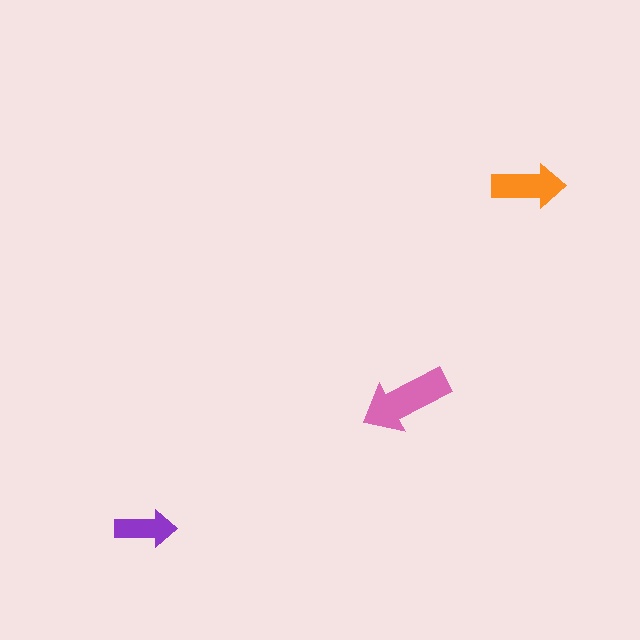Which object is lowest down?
The purple arrow is bottommost.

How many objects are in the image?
There are 3 objects in the image.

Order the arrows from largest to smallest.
the pink one, the orange one, the purple one.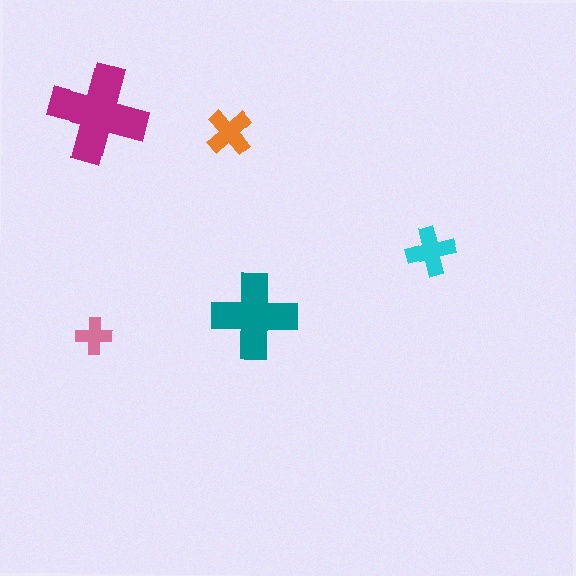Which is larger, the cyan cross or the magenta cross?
The magenta one.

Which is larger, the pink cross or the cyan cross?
The cyan one.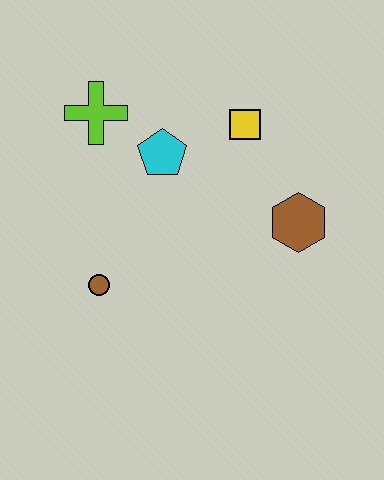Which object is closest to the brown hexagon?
The yellow square is closest to the brown hexagon.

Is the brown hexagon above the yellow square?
No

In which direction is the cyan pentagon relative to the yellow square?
The cyan pentagon is to the left of the yellow square.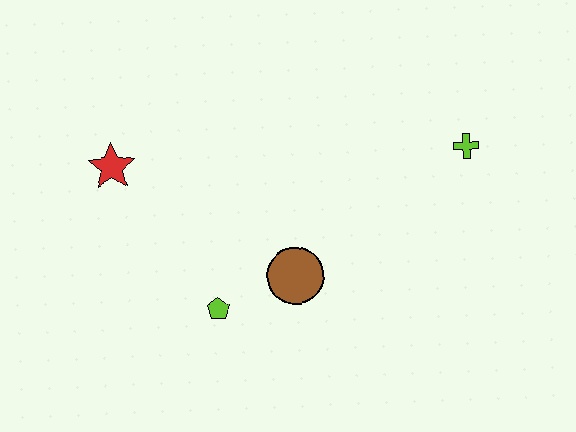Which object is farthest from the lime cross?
The red star is farthest from the lime cross.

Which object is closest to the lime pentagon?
The brown circle is closest to the lime pentagon.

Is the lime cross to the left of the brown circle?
No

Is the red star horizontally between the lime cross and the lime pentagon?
No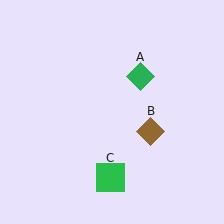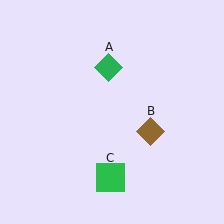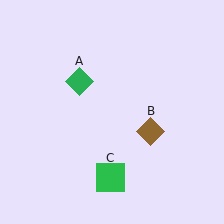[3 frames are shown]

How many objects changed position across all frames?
1 object changed position: green diamond (object A).